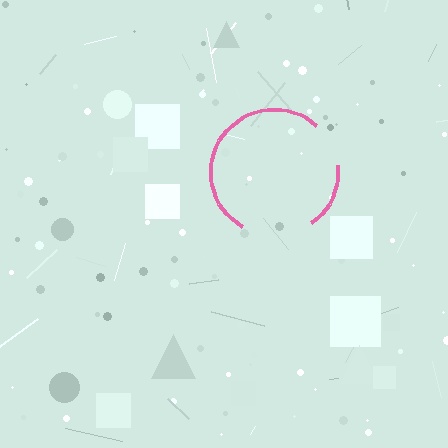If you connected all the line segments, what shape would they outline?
They would outline a circle.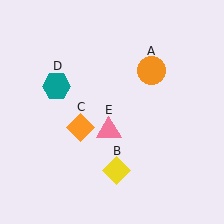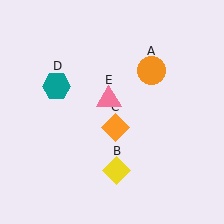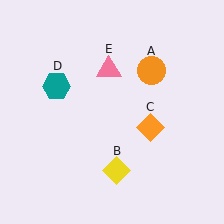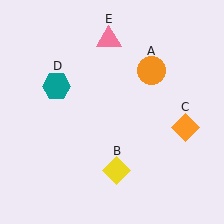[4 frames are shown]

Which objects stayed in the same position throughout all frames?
Orange circle (object A) and yellow diamond (object B) and teal hexagon (object D) remained stationary.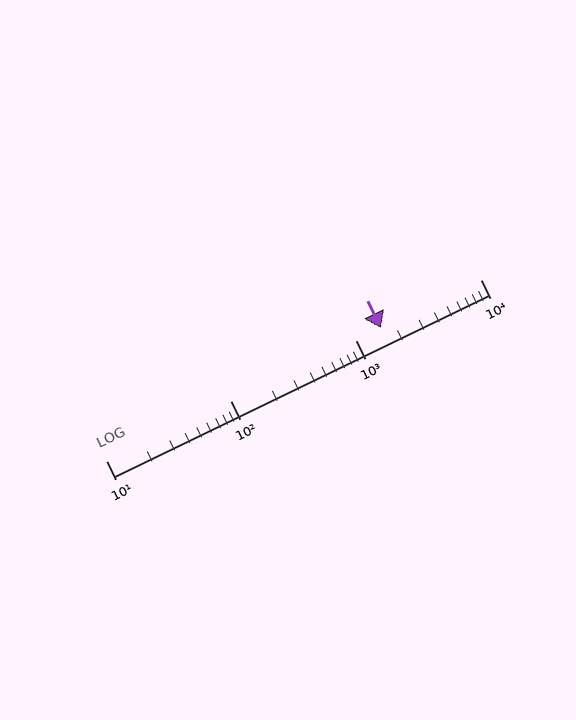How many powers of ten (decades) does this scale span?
The scale spans 3 decades, from 10 to 10000.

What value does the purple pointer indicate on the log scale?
The pointer indicates approximately 1600.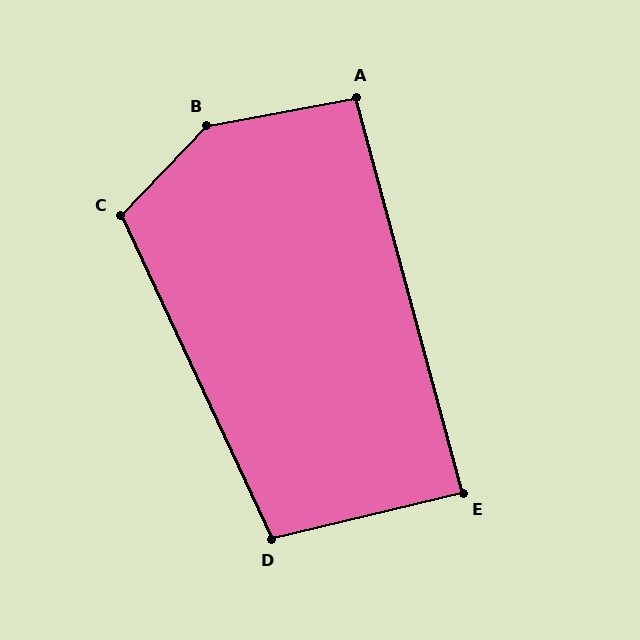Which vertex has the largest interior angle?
B, at approximately 144 degrees.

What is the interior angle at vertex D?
Approximately 101 degrees (obtuse).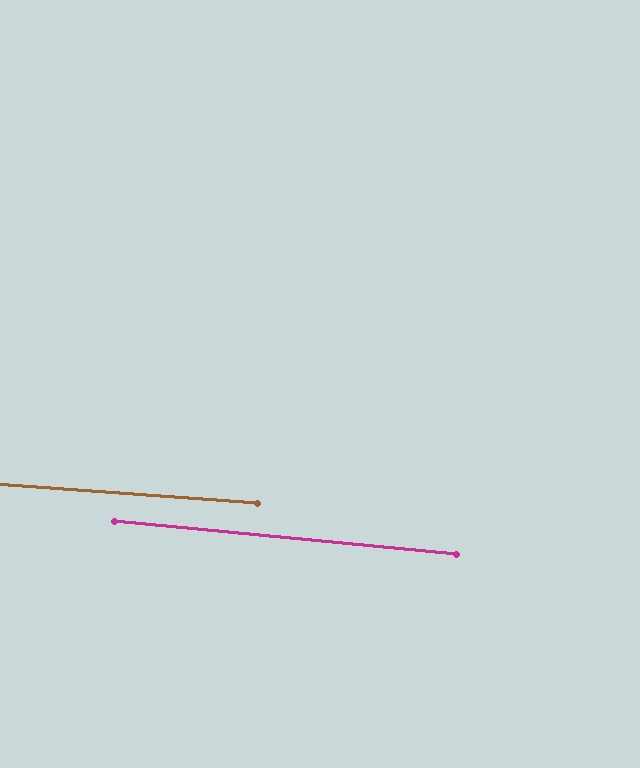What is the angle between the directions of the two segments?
Approximately 1 degree.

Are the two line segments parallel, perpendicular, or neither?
Parallel — their directions differ by only 1.4°.